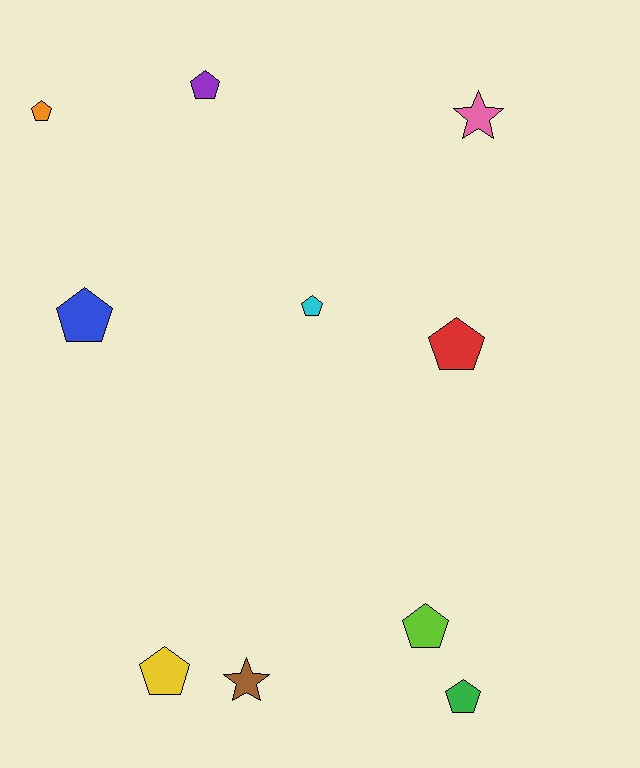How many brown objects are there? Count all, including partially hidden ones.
There is 1 brown object.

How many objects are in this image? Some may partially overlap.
There are 10 objects.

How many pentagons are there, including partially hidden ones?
There are 8 pentagons.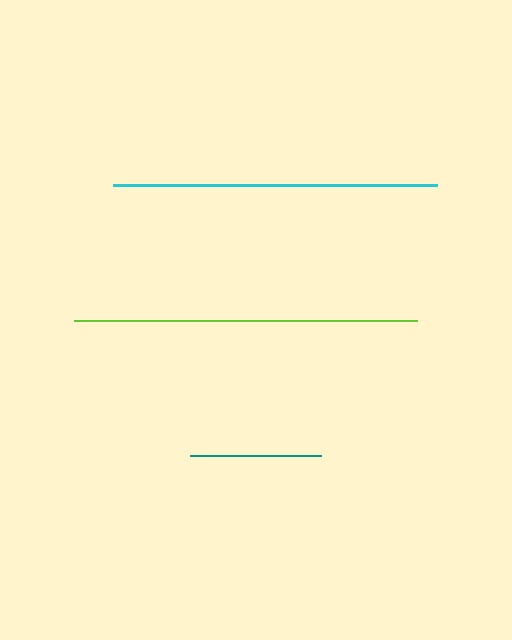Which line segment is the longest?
The lime line is the longest at approximately 343 pixels.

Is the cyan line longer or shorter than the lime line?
The lime line is longer than the cyan line.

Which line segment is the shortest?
The teal line is the shortest at approximately 131 pixels.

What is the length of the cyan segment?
The cyan segment is approximately 324 pixels long.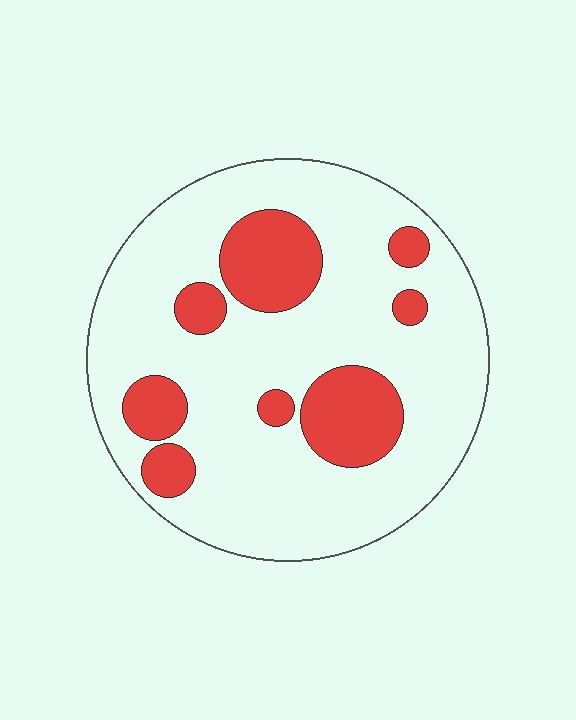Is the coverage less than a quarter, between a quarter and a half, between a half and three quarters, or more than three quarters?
Less than a quarter.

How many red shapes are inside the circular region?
8.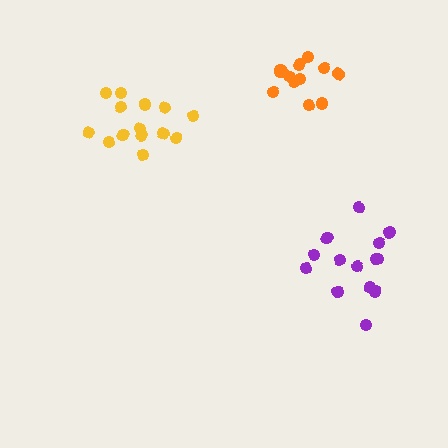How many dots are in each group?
Group 1: 15 dots, Group 2: 14 dots, Group 3: 13 dots (42 total).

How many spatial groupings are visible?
There are 3 spatial groupings.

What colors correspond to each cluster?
The clusters are colored: purple, yellow, orange.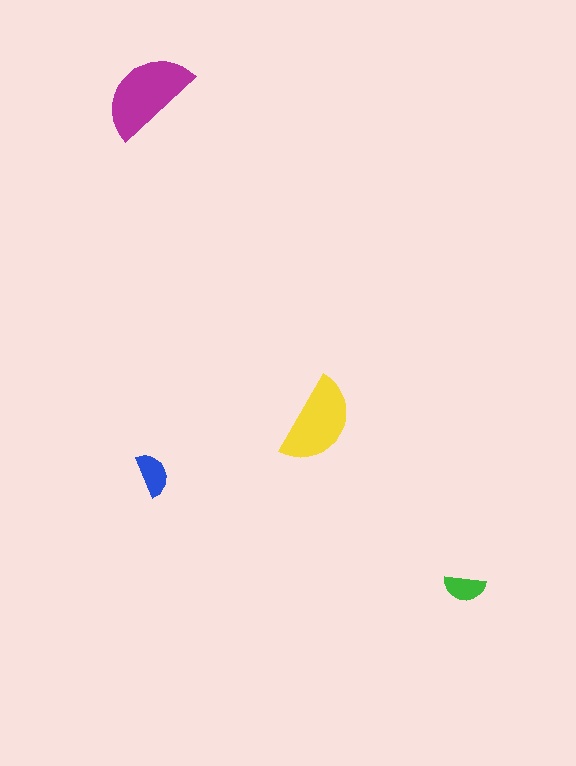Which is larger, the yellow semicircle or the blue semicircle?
The yellow one.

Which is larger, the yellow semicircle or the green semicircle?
The yellow one.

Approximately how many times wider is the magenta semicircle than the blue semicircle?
About 2 times wider.